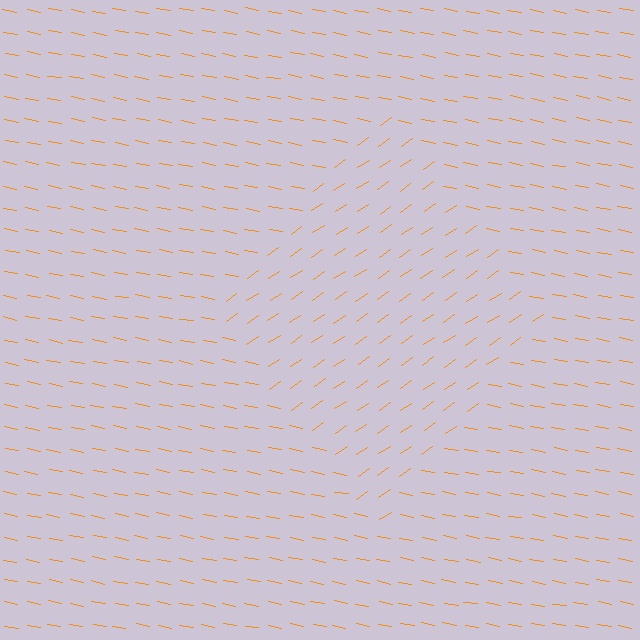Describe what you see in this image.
The image is filled with small orange line segments. A diamond region in the image has lines oriented differently from the surrounding lines, creating a visible texture boundary.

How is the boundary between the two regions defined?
The boundary is defined purely by a change in line orientation (approximately 45 degrees difference). All lines are the same color and thickness.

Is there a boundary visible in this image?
Yes, there is a texture boundary formed by a change in line orientation.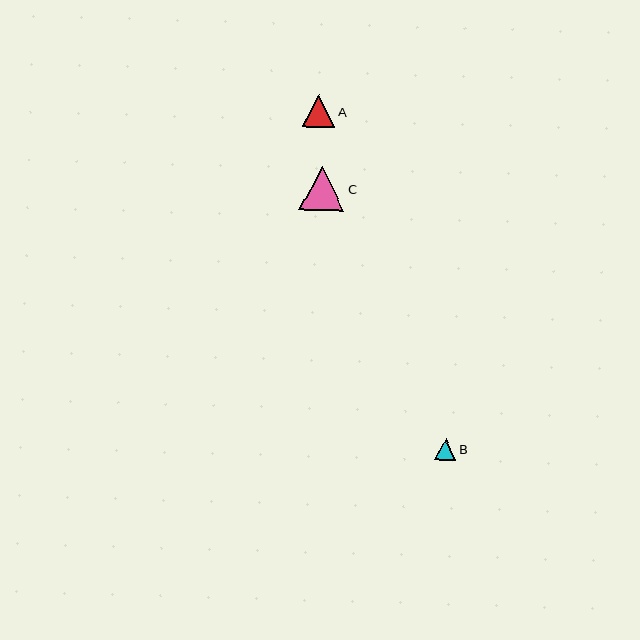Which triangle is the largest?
Triangle C is the largest with a size of approximately 45 pixels.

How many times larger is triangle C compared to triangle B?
Triangle C is approximately 2.1 times the size of triangle B.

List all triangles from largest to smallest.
From largest to smallest: C, A, B.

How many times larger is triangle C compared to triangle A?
Triangle C is approximately 1.4 times the size of triangle A.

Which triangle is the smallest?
Triangle B is the smallest with a size of approximately 21 pixels.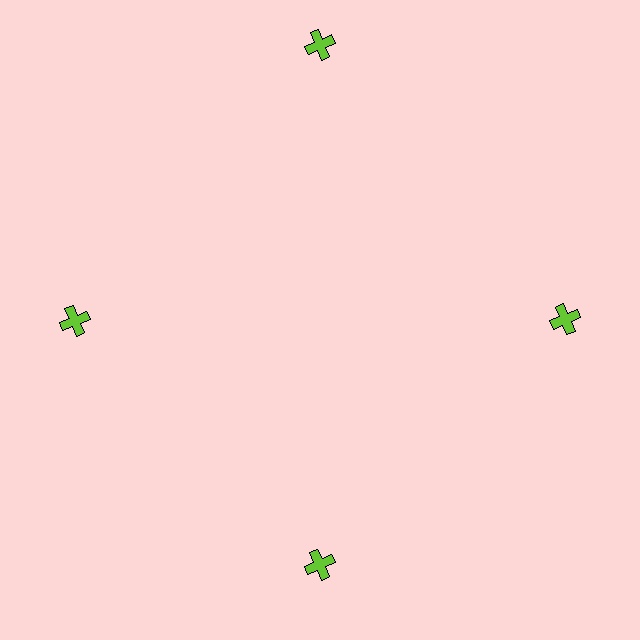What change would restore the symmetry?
The symmetry would be restored by moving it inward, back onto the ring so that all 4 crosses sit at equal angles and equal distance from the center.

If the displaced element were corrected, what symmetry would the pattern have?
It would have 4-fold rotational symmetry — the pattern would map onto itself every 90 degrees.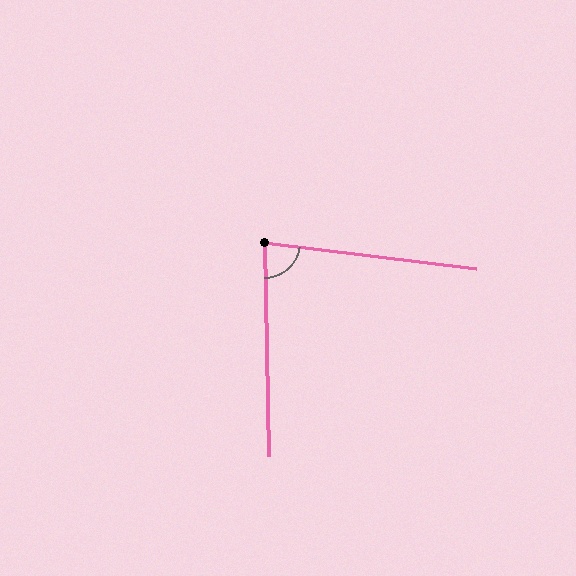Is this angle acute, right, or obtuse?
It is acute.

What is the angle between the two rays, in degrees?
Approximately 82 degrees.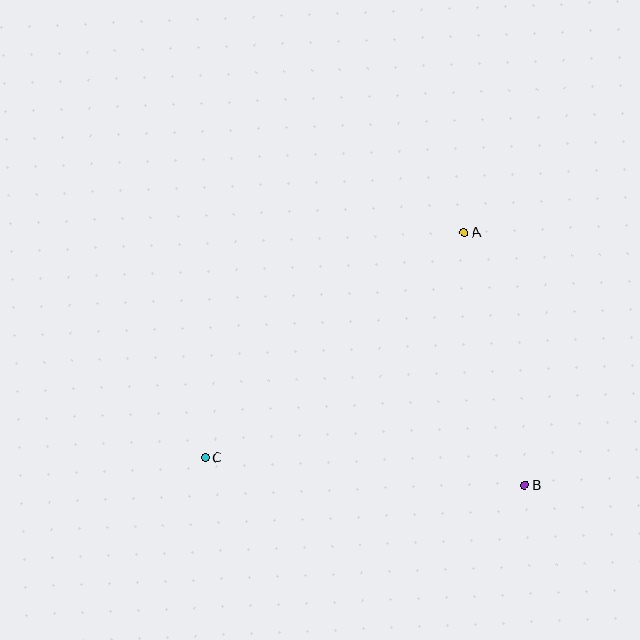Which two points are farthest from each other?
Points A and C are farthest from each other.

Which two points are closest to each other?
Points A and B are closest to each other.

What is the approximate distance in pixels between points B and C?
The distance between B and C is approximately 321 pixels.